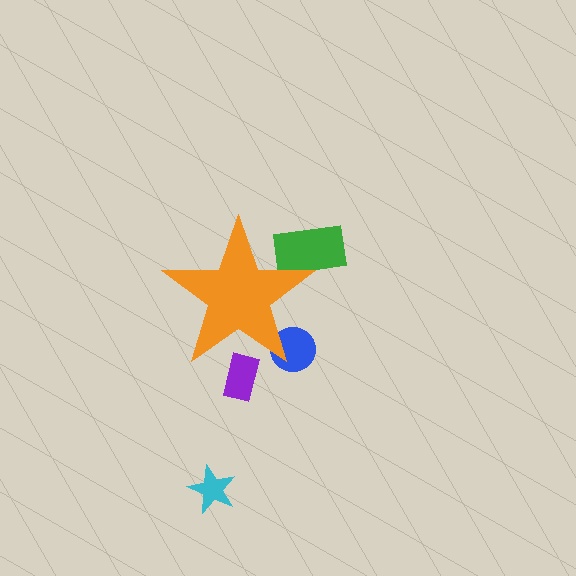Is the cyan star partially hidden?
No, the cyan star is fully visible.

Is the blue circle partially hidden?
Yes, the blue circle is partially hidden behind the orange star.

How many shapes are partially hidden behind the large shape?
3 shapes are partially hidden.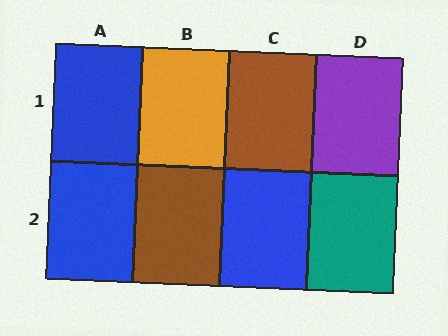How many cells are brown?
2 cells are brown.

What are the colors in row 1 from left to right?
Blue, orange, brown, purple.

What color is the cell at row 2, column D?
Teal.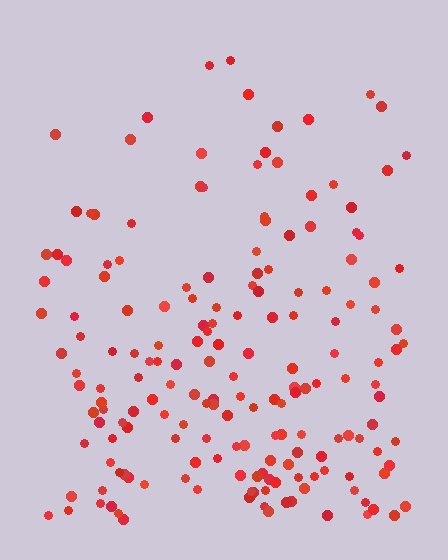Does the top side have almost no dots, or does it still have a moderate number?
Still a moderate number, just noticeably fewer than the bottom.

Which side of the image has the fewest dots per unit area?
The top.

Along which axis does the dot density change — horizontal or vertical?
Vertical.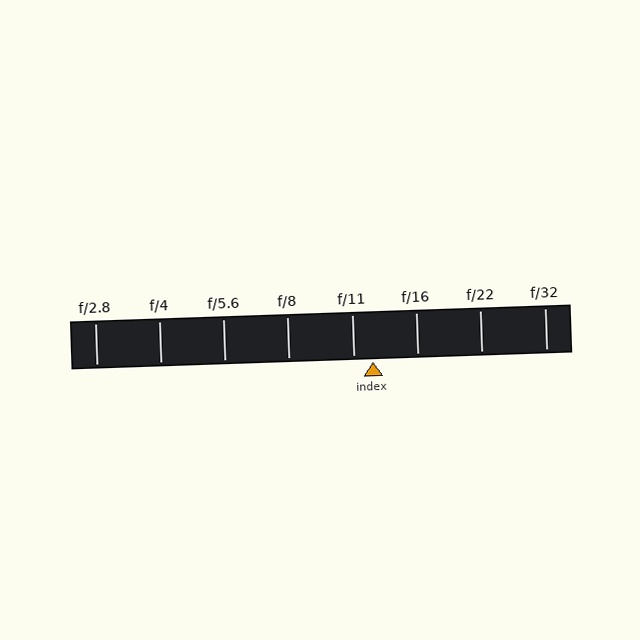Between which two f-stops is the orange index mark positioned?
The index mark is between f/11 and f/16.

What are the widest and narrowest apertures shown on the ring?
The widest aperture shown is f/2.8 and the narrowest is f/32.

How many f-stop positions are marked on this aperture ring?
There are 8 f-stop positions marked.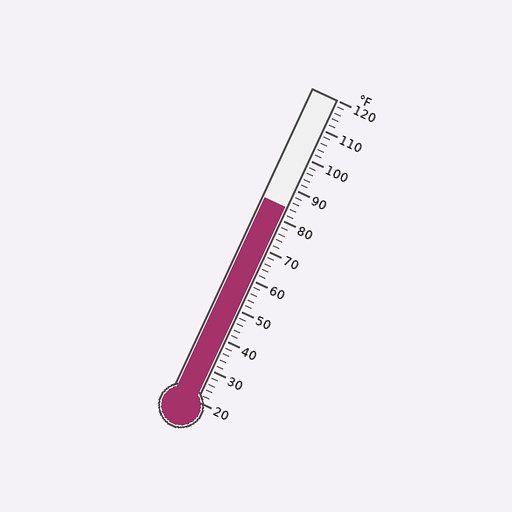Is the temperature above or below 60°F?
The temperature is above 60°F.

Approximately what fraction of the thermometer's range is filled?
The thermometer is filled to approximately 65% of its range.